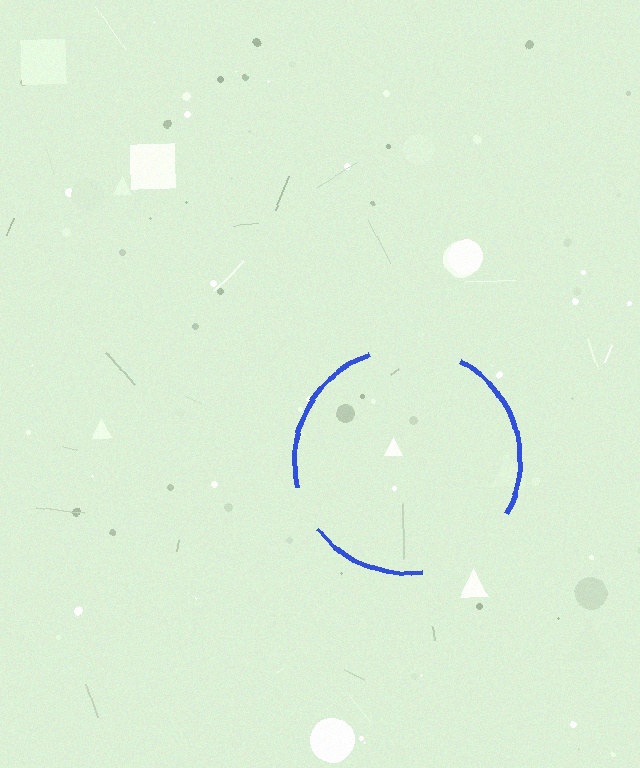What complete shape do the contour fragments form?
The contour fragments form a circle.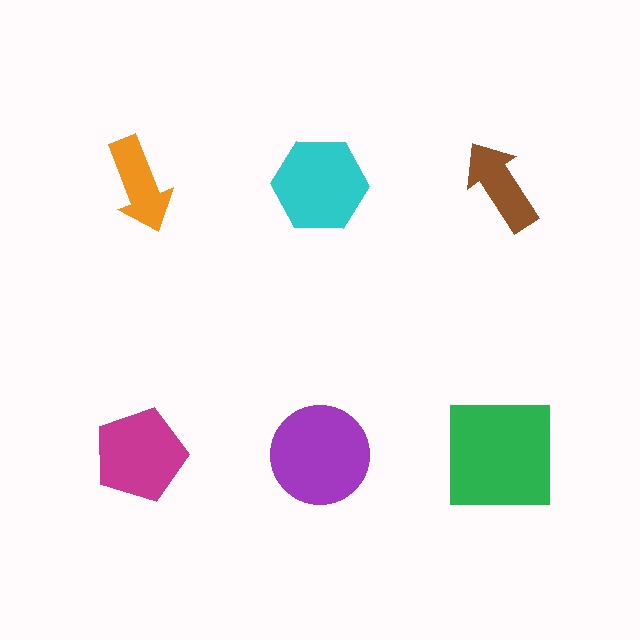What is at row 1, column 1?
An orange arrow.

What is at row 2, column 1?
A magenta pentagon.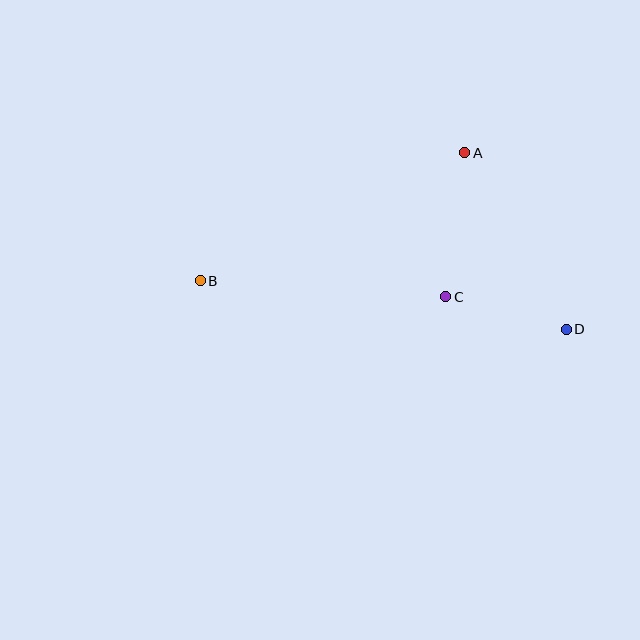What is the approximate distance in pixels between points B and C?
The distance between B and C is approximately 246 pixels.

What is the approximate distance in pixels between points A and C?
The distance between A and C is approximately 145 pixels.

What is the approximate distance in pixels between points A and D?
The distance between A and D is approximately 203 pixels.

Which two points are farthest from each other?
Points B and D are farthest from each other.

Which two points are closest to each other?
Points C and D are closest to each other.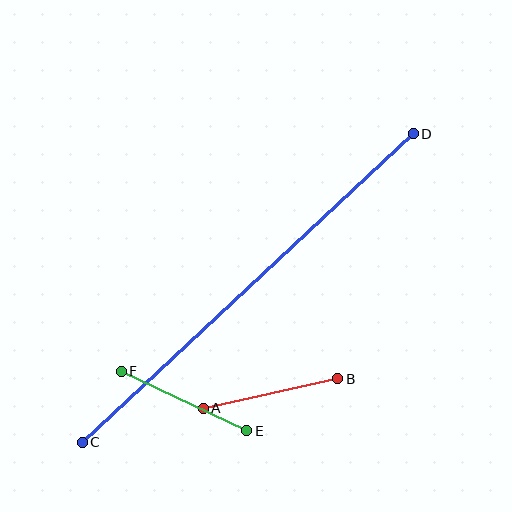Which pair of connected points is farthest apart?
Points C and D are farthest apart.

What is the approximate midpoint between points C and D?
The midpoint is at approximately (248, 288) pixels.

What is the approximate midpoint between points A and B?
The midpoint is at approximately (270, 394) pixels.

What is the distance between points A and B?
The distance is approximately 138 pixels.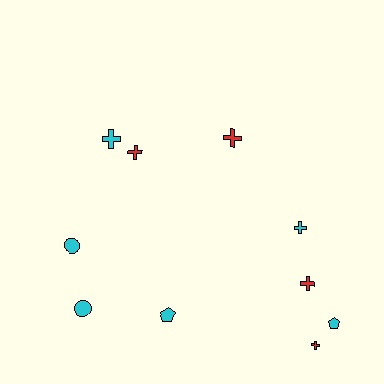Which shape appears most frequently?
Cross, with 6 objects.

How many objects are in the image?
There are 10 objects.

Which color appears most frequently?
Cyan, with 6 objects.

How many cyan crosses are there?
There are 2 cyan crosses.